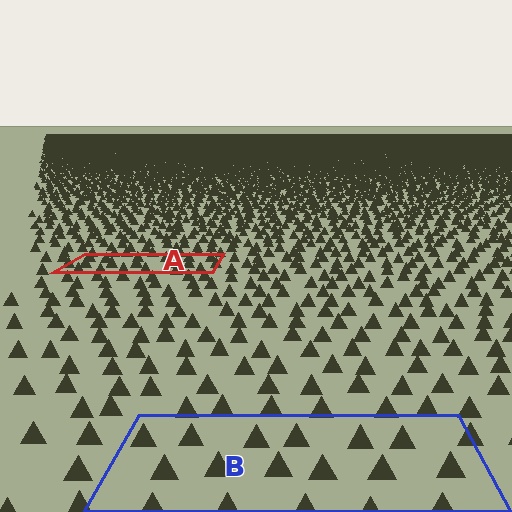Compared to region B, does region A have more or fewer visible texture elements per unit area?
Region A has more texture elements per unit area — they are packed more densely because it is farther away.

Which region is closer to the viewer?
Region B is closer. The texture elements there are larger and more spread out.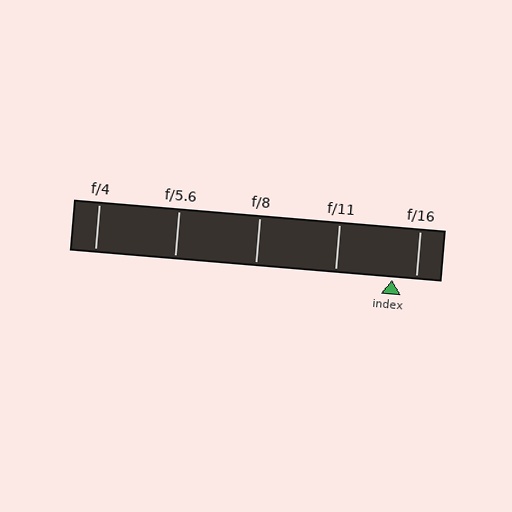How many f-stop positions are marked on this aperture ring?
There are 5 f-stop positions marked.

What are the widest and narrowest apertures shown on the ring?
The widest aperture shown is f/4 and the narrowest is f/16.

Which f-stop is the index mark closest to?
The index mark is closest to f/16.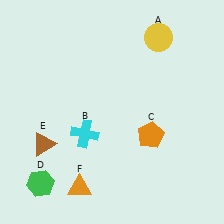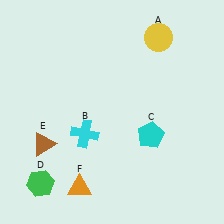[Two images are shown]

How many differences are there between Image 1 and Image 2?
There is 1 difference between the two images.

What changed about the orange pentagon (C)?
In Image 1, C is orange. In Image 2, it changed to cyan.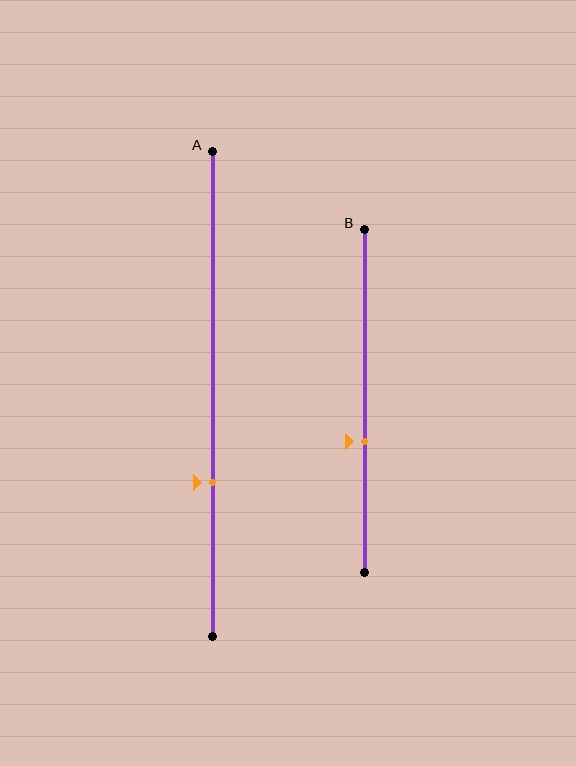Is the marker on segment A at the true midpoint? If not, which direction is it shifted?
No, the marker on segment A is shifted downward by about 18% of the segment length.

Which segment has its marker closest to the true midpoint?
Segment B has its marker closest to the true midpoint.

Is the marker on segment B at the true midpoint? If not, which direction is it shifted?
No, the marker on segment B is shifted downward by about 12% of the segment length.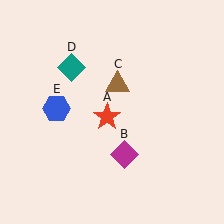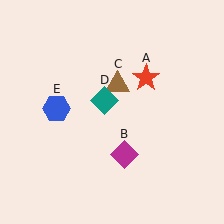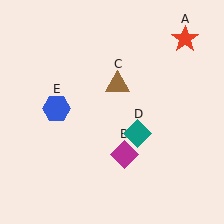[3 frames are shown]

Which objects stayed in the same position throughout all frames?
Magenta diamond (object B) and brown triangle (object C) and blue hexagon (object E) remained stationary.